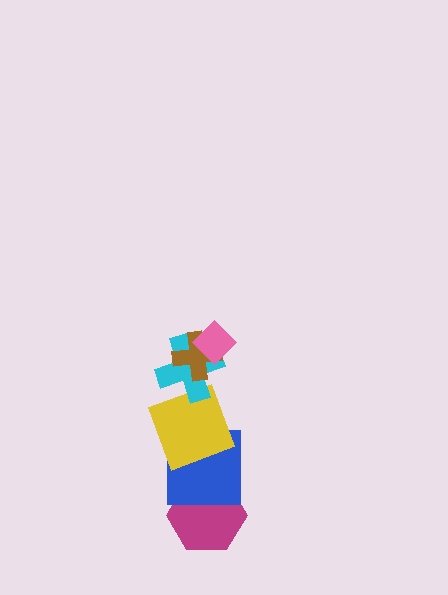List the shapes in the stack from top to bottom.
From top to bottom: the pink diamond, the brown cross, the cyan cross, the yellow square, the blue square, the magenta hexagon.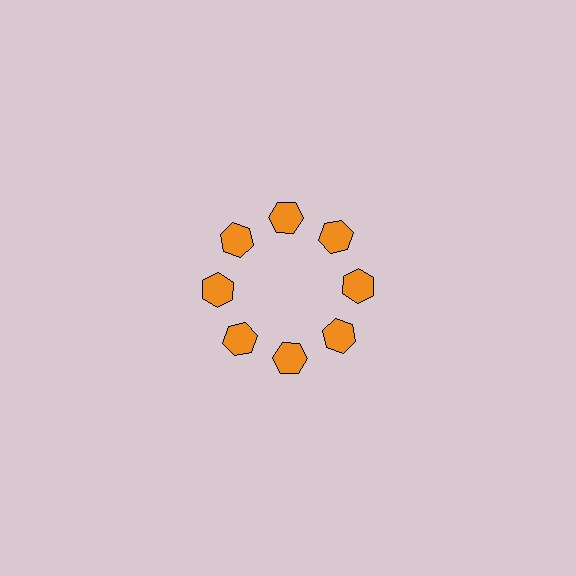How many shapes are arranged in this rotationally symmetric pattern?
There are 8 shapes, arranged in 8 groups of 1.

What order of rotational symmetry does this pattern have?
This pattern has 8-fold rotational symmetry.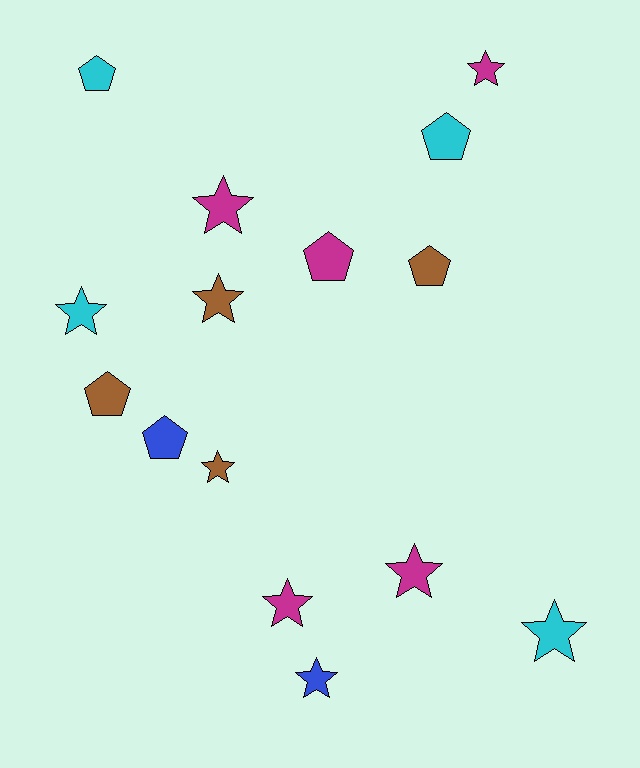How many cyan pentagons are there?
There are 2 cyan pentagons.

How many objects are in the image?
There are 15 objects.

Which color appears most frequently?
Magenta, with 5 objects.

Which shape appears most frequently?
Star, with 9 objects.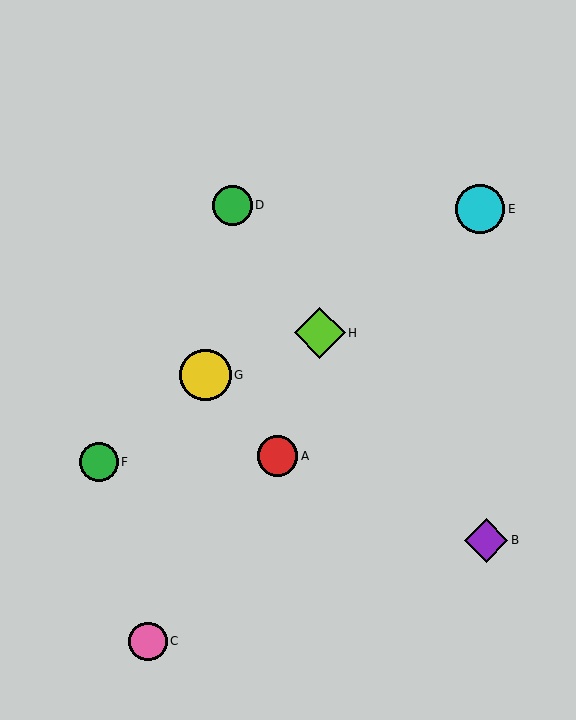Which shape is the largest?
The yellow circle (labeled G) is the largest.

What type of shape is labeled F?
Shape F is a green circle.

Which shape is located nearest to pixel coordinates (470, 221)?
The cyan circle (labeled E) at (480, 209) is nearest to that location.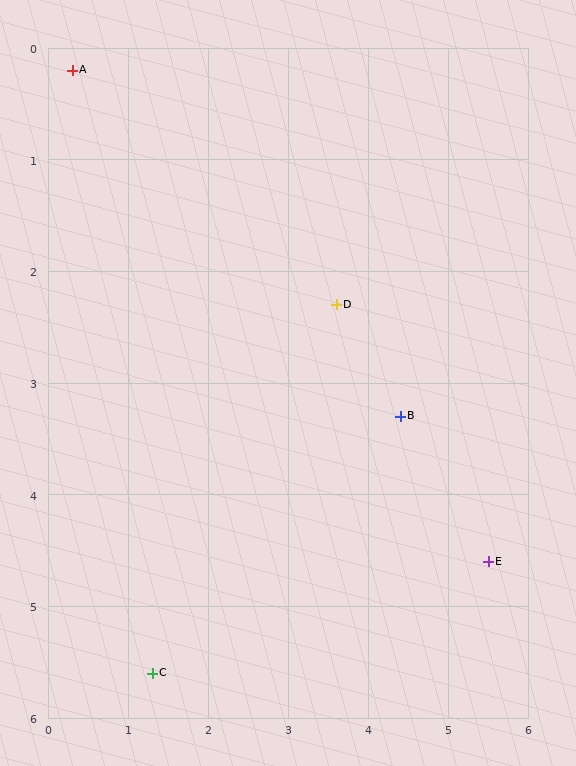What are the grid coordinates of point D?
Point D is at approximately (3.6, 2.3).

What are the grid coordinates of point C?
Point C is at approximately (1.3, 5.6).